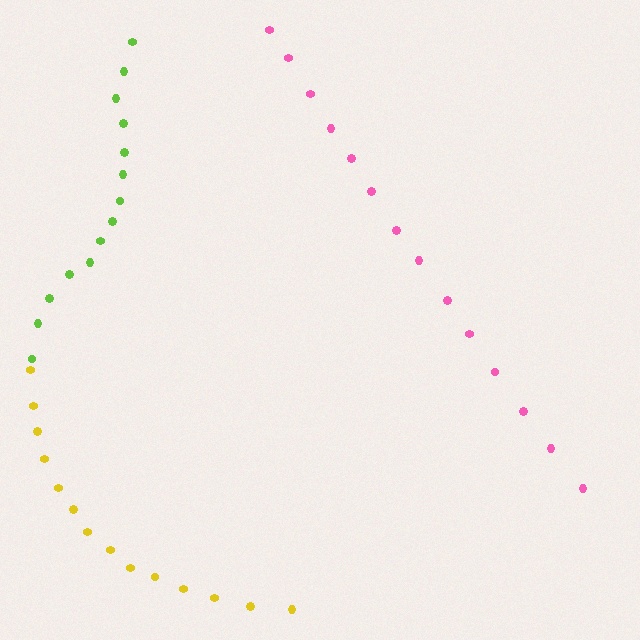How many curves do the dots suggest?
There are 3 distinct paths.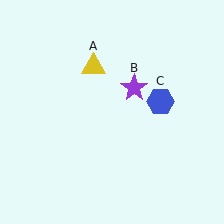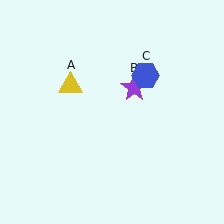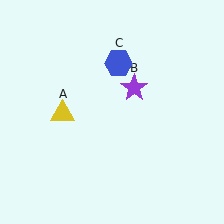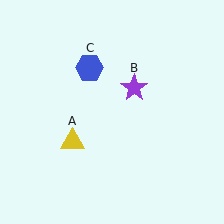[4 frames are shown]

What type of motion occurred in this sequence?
The yellow triangle (object A), blue hexagon (object C) rotated counterclockwise around the center of the scene.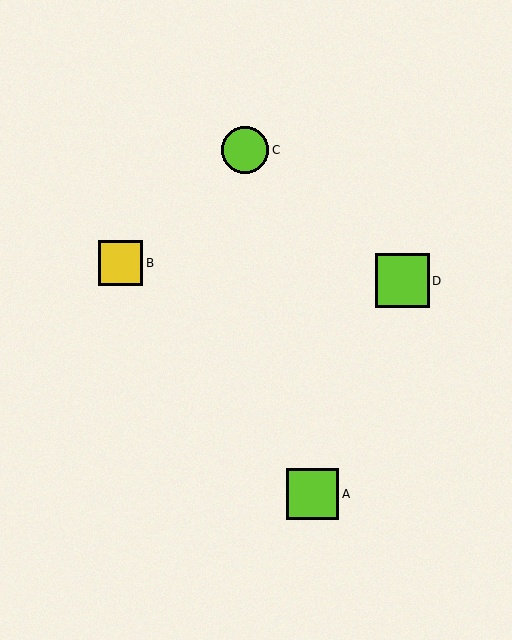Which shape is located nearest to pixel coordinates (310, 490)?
The lime square (labeled A) at (313, 494) is nearest to that location.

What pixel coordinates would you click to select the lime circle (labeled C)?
Click at (245, 150) to select the lime circle C.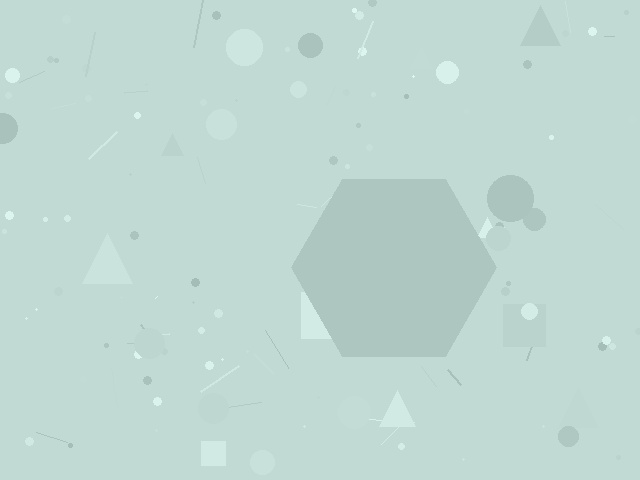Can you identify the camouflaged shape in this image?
The camouflaged shape is a hexagon.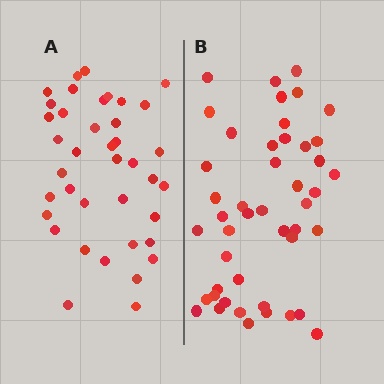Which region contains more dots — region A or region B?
Region B (the right region) has more dots.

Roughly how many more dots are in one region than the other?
Region B has roughly 8 or so more dots than region A.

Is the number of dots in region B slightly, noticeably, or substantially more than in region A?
Region B has only slightly more — the two regions are fairly close. The ratio is roughly 1.2 to 1.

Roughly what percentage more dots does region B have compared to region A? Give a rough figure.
About 20% more.